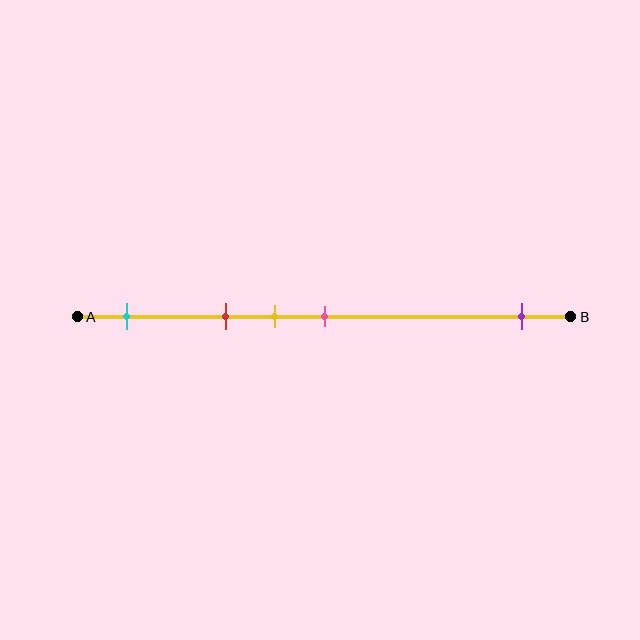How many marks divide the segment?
There are 5 marks dividing the segment.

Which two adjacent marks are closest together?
The yellow and pink marks are the closest adjacent pair.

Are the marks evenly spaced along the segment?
No, the marks are not evenly spaced.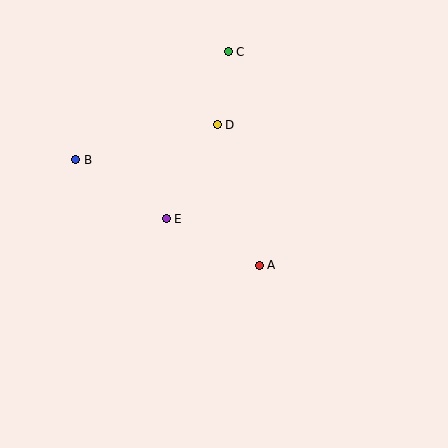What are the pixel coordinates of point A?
Point A is at (259, 265).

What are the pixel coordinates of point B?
Point B is at (76, 160).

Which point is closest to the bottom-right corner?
Point A is closest to the bottom-right corner.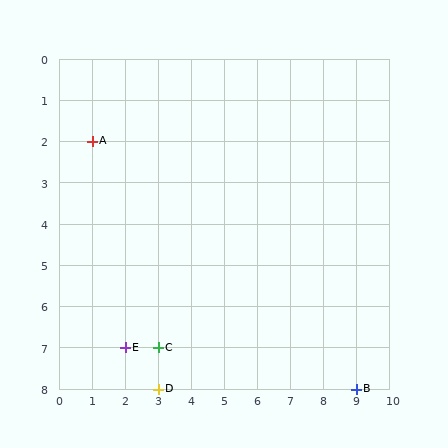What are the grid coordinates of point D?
Point D is at grid coordinates (3, 8).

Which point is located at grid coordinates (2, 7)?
Point E is at (2, 7).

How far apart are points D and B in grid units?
Points D and B are 6 columns apart.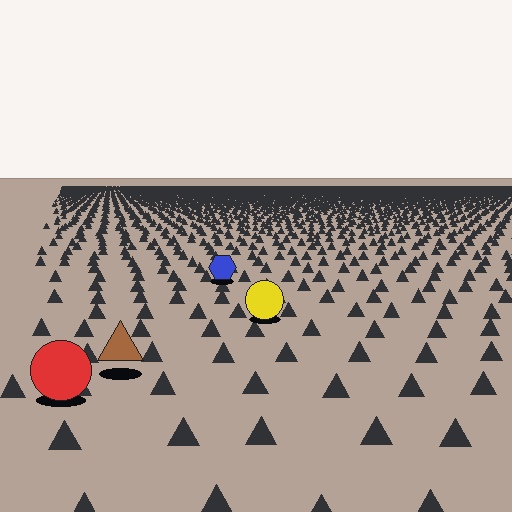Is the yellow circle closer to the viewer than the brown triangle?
No. The brown triangle is closer — you can tell from the texture gradient: the ground texture is coarser near it.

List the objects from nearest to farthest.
From nearest to farthest: the red circle, the brown triangle, the yellow circle, the blue hexagon.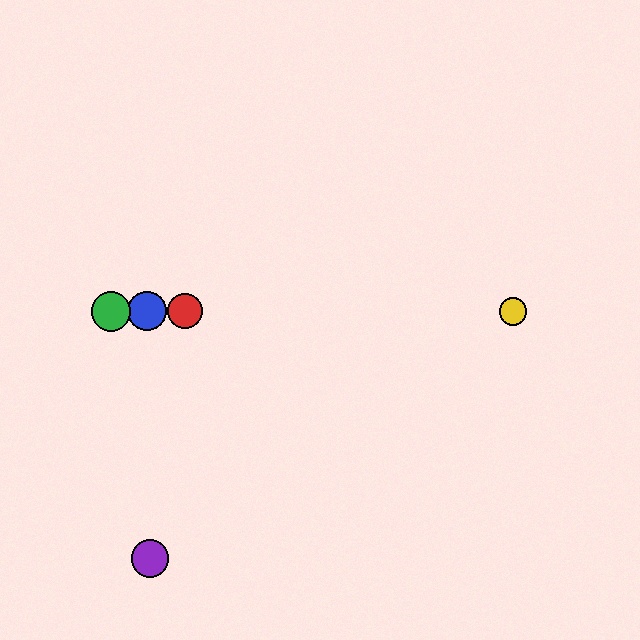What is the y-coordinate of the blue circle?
The blue circle is at y≈311.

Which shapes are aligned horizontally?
The red circle, the blue circle, the green circle, the yellow circle are aligned horizontally.